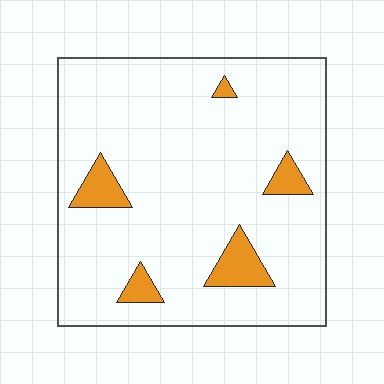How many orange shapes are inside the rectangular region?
5.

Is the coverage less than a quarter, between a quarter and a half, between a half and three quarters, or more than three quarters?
Less than a quarter.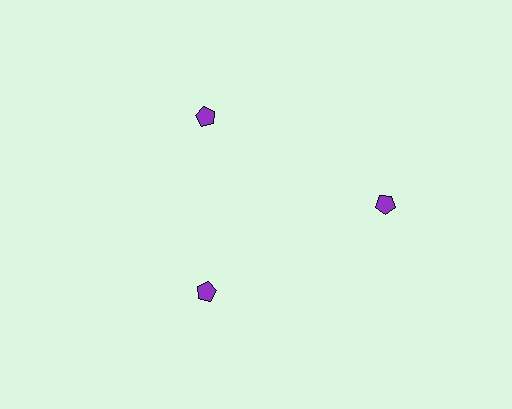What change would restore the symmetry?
The symmetry would be restored by moving it inward, back onto the ring so that all 3 pentagons sit at equal angles and equal distance from the center.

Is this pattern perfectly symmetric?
No. The 3 purple pentagons are arranged in a ring, but one element near the 3 o'clock position is pushed outward from the center, breaking the 3-fold rotational symmetry.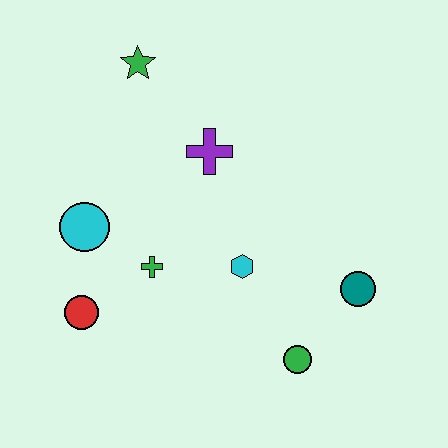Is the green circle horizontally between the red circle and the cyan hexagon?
No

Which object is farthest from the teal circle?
The green star is farthest from the teal circle.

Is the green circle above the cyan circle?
No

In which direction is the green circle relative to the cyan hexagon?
The green circle is below the cyan hexagon.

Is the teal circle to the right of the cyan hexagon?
Yes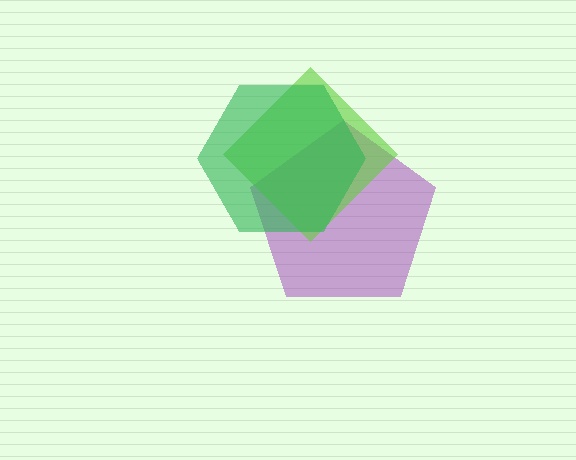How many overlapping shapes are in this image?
There are 3 overlapping shapes in the image.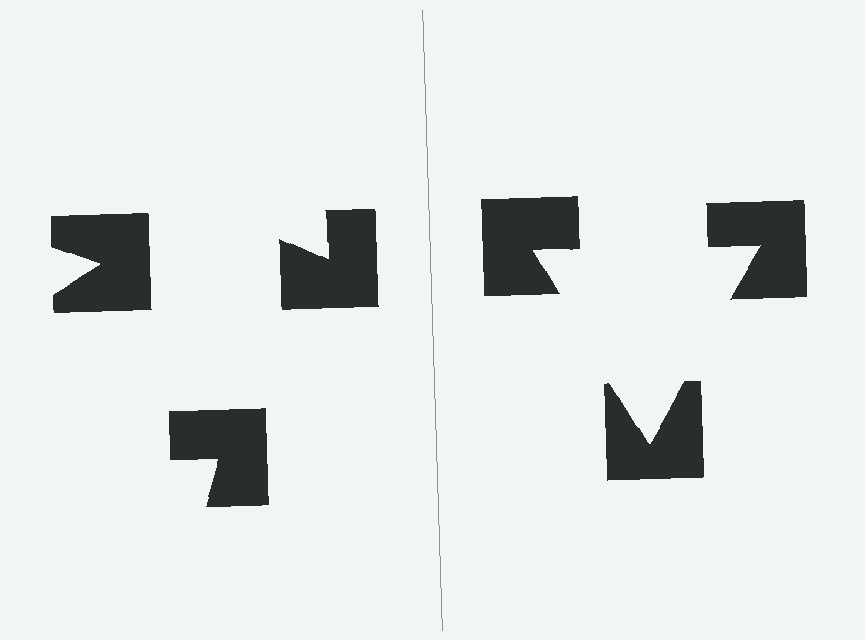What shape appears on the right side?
An illusory triangle.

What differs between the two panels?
The notched squares are positioned identically on both sides; only the wedge orientations differ. On the right they align to a triangle; on the left they are misaligned.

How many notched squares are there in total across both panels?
6 — 3 on each side.